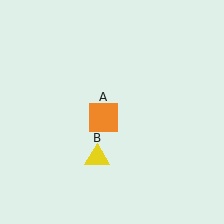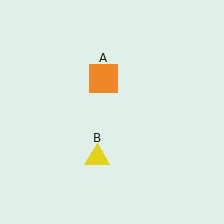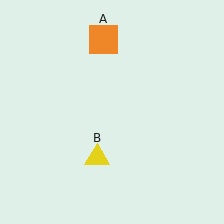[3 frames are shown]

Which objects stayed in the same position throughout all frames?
Yellow triangle (object B) remained stationary.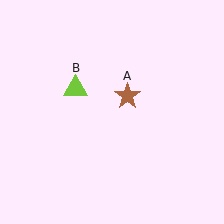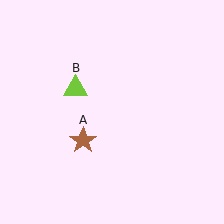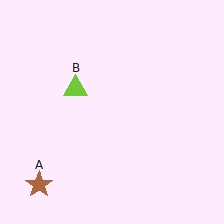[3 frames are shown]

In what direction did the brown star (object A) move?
The brown star (object A) moved down and to the left.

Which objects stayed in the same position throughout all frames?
Lime triangle (object B) remained stationary.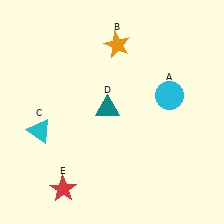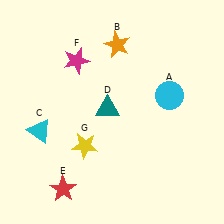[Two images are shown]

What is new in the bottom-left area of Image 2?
A yellow star (G) was added in the bottom-left area of Image 2.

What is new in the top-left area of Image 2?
A magenta star (F) was added in the top-left area of Image 2.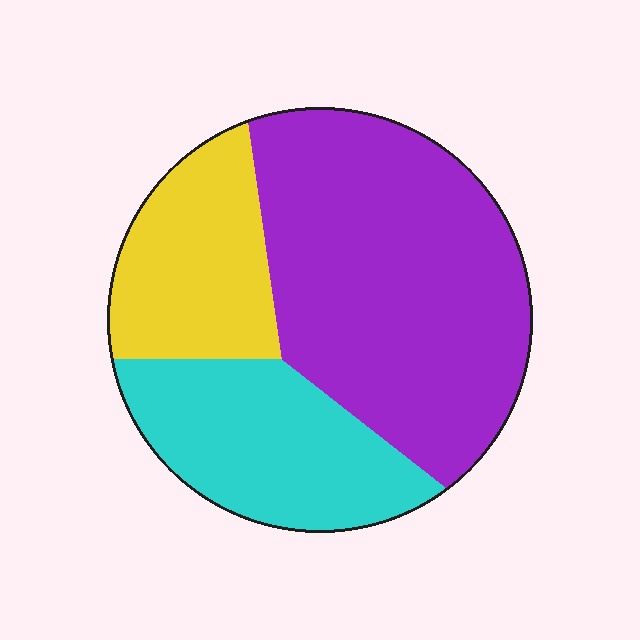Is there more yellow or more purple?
Purple.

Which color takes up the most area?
Purple, at roughly 55%.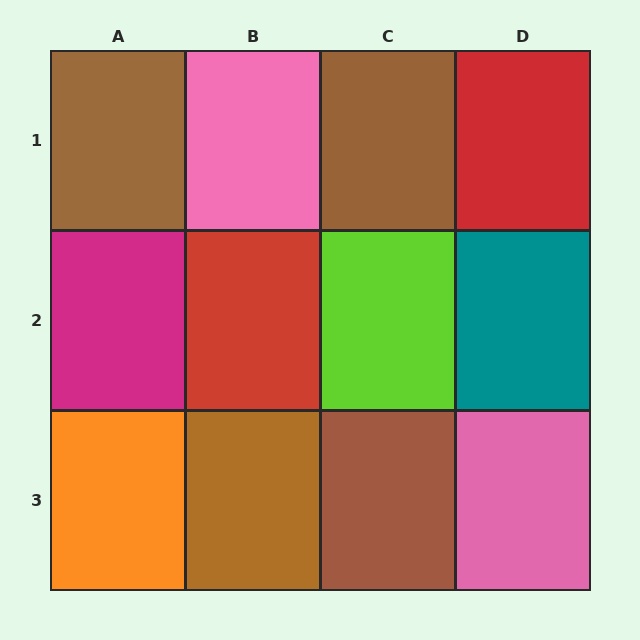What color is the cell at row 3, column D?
Pink.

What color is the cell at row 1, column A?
Brown.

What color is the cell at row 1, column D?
Red.